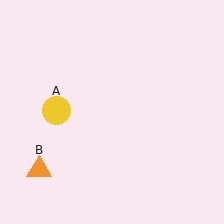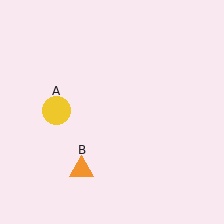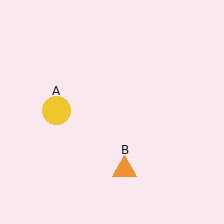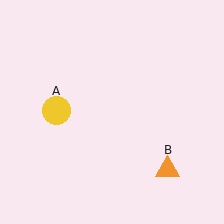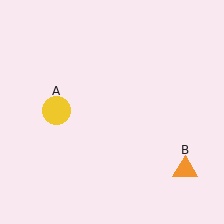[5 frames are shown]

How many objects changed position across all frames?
1 object changed position: orange triangle (object B).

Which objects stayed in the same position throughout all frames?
Yellow circle (object A) remained stationary.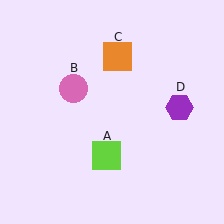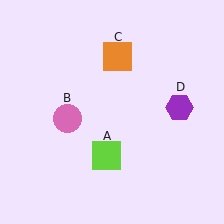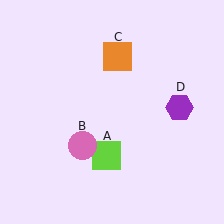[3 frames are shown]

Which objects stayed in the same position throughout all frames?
Lime square (object A) and orange square (object C) and purple hexagon (object D) remained stationary.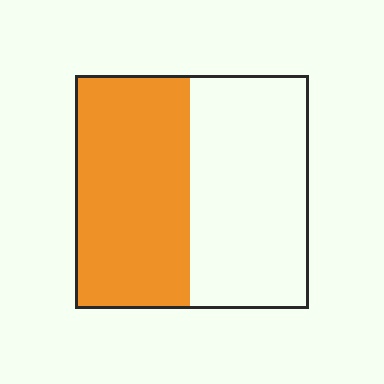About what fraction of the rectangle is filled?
About one half (1/2).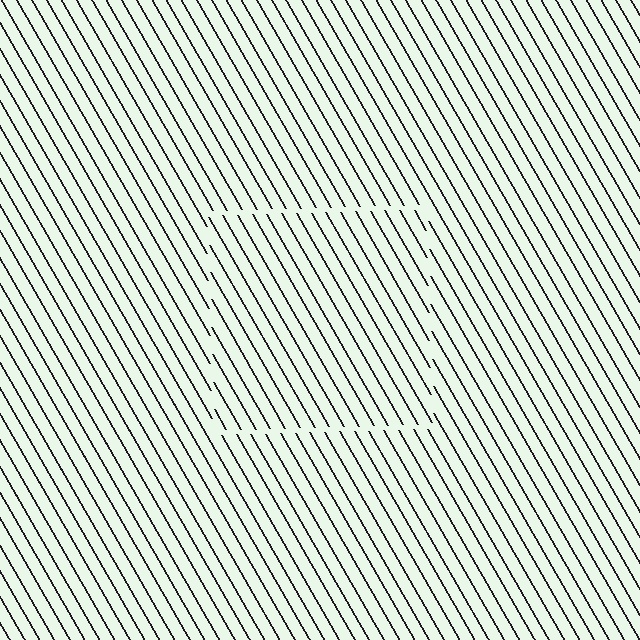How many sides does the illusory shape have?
4 sides — the line-ends trace a square.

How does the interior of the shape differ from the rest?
The interior of the shape contains the same grating, shifted by half a period — the contour is defined by the phase discontinuity where line-ends from the inner and outer gratings abut.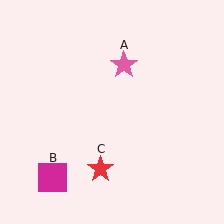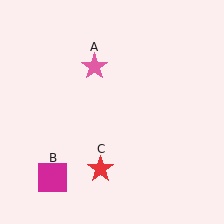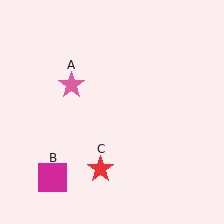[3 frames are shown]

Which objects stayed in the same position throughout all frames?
Magenta square (object B) and red star (object C) remained stationary.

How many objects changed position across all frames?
1 object changed position: pink star (object A).